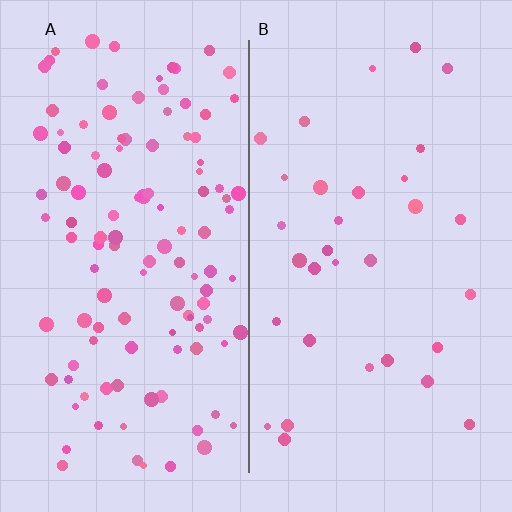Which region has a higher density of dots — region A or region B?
A (the left).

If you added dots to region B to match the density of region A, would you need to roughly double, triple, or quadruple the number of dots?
Approximately quadruple.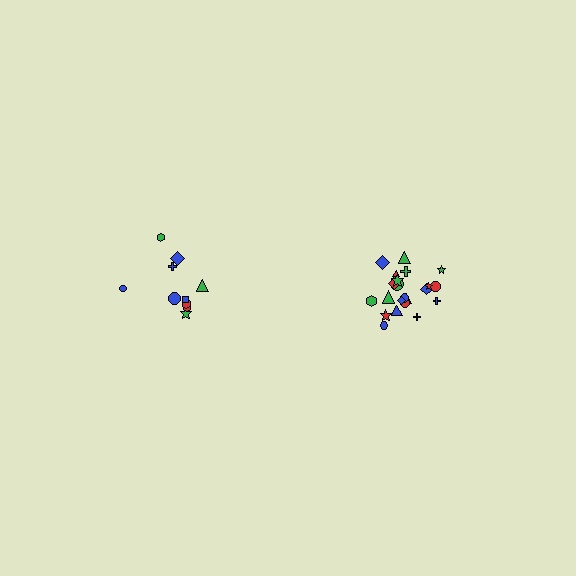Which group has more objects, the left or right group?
The right group.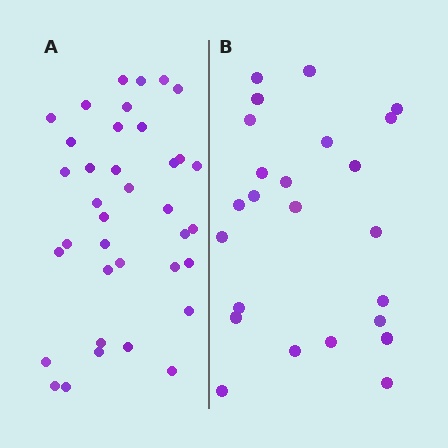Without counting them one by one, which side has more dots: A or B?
Region A (the left region) has more dots.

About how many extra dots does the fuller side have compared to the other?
Region A has approximately 15 more dots than region B.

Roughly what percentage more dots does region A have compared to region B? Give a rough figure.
About 55% more.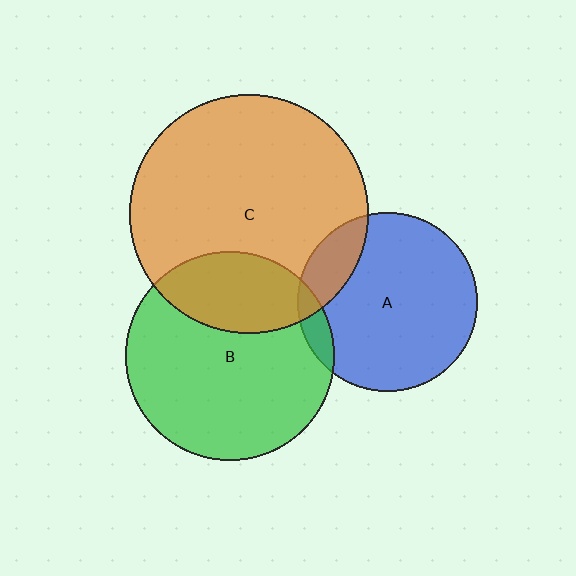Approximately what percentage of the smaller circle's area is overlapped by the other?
Approximately 15%.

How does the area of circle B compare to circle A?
Approximately 1.4 times.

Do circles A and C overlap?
Yes.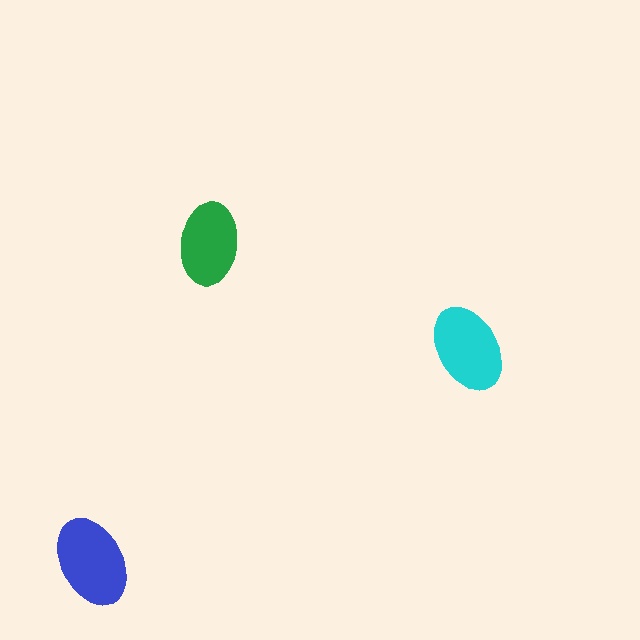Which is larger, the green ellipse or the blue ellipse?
The blue one.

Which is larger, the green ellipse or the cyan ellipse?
The cyan one.